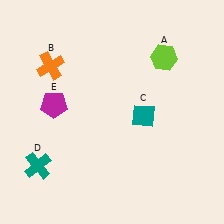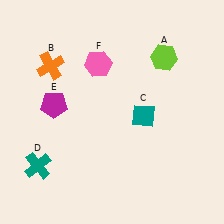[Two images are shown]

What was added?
A pink hexagon (F) was added in Image 2.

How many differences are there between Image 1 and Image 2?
There is 1 difference between the two images.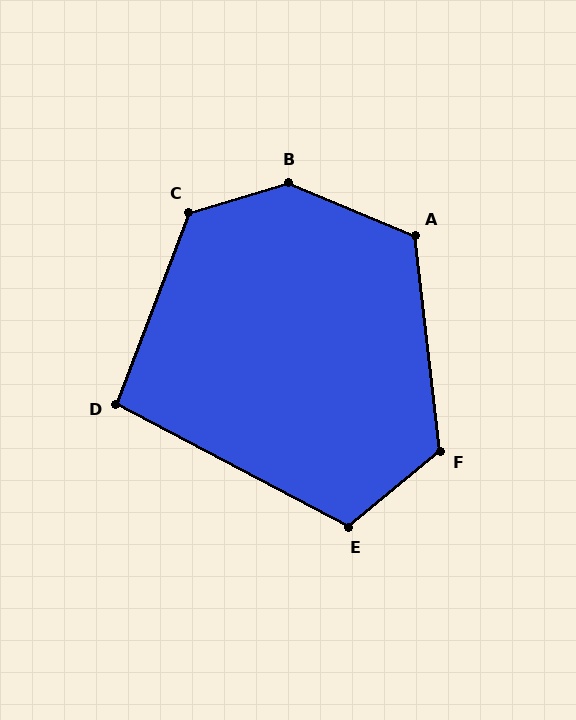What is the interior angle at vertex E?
Approximately 113 degrees (obtuse).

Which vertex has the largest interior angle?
B, at approximately 140 degrees.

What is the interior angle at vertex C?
Approximately 128 degrees (obtuse).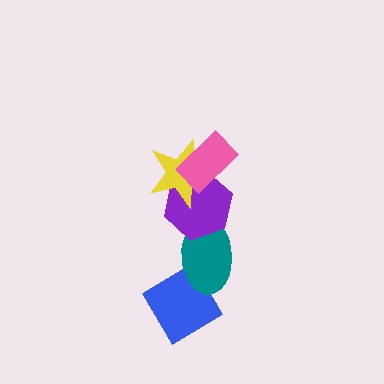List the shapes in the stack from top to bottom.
From top to bottom: the pink rectangle, the yellow star, the purple hexagon, the teal ellipse, the blue diamond.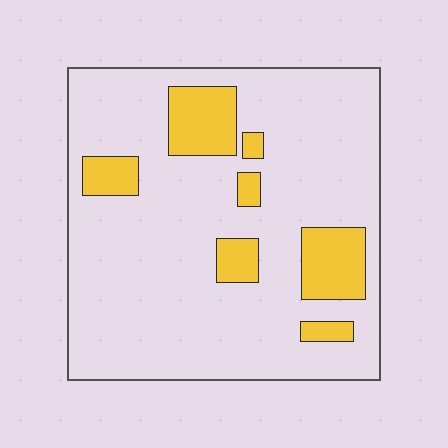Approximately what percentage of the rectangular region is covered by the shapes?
Approximately 15%.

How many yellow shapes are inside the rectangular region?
7.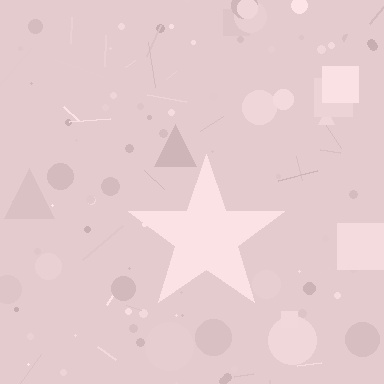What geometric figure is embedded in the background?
A star is embedded in the background.